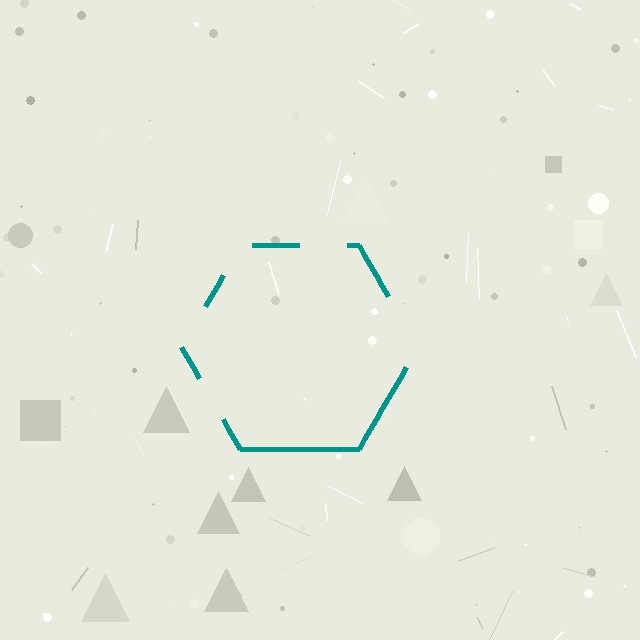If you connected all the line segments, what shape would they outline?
They would outline a hexagon.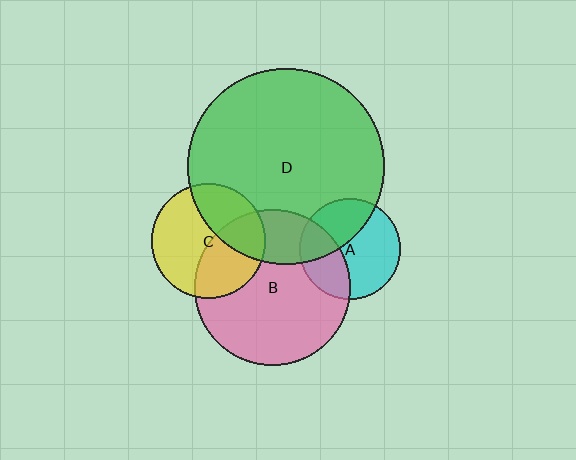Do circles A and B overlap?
Yes.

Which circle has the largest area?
Circle D (green).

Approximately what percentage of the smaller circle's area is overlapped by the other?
Approximately 35%.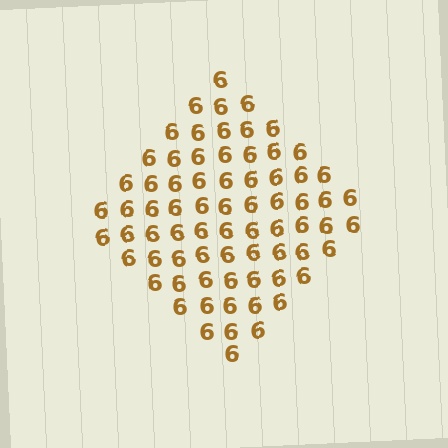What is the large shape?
The large shape is a diamond.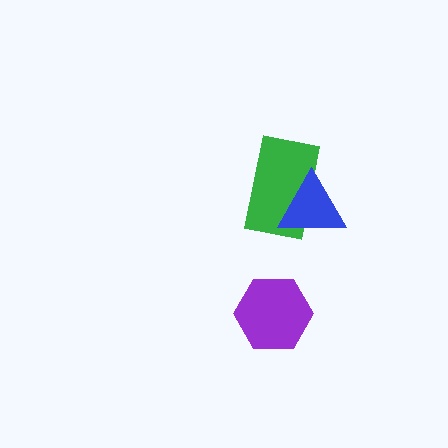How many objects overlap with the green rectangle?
1 object overlaps with the green rectangle.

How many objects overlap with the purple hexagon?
0 objects overlap with the purple hexagon.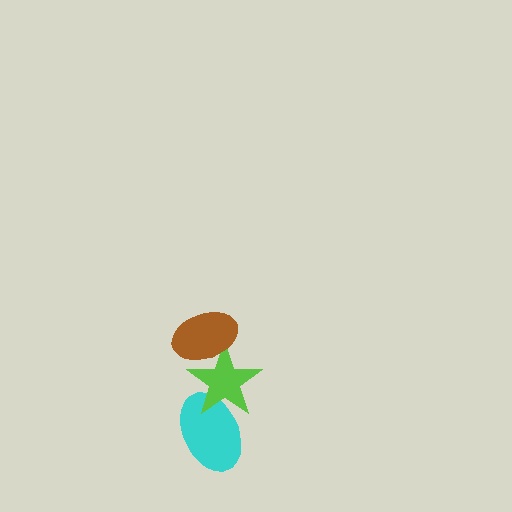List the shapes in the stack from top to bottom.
From top to bottom: the brown ellipse, the lime star, the cyan ellipse.